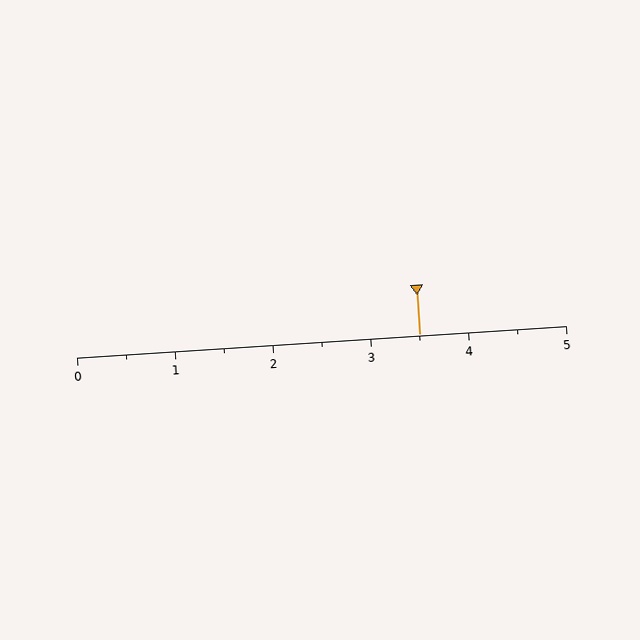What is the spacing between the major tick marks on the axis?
The major ticks are spaced 1 apart.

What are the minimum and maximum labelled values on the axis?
The axis runs from 0 to 5.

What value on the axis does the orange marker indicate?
The marker indicates approximately 3.5.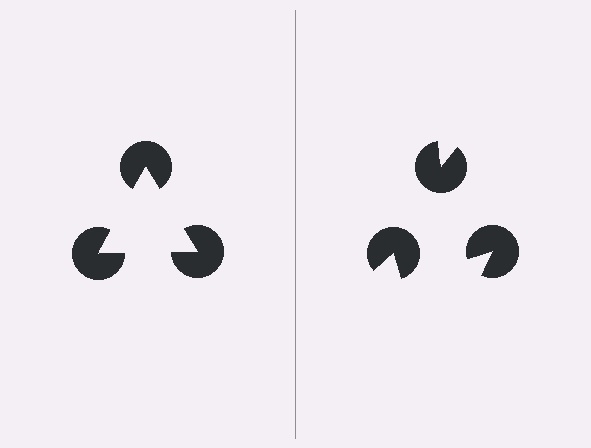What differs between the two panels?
The pac-man discs are positioned identically on both sides; only the wedge orientations differ. On the left they align to a triangle; on the right they are misaligned.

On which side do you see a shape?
An illusory triangle appears on the left side. On the right side the wedge cuts are rotated, so no coherent shape forms.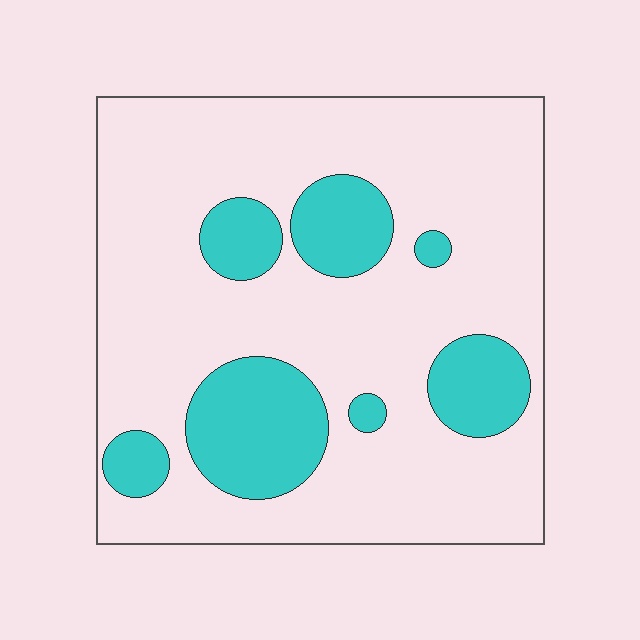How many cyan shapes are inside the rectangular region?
7.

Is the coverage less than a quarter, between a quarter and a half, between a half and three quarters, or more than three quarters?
Less than a quarter.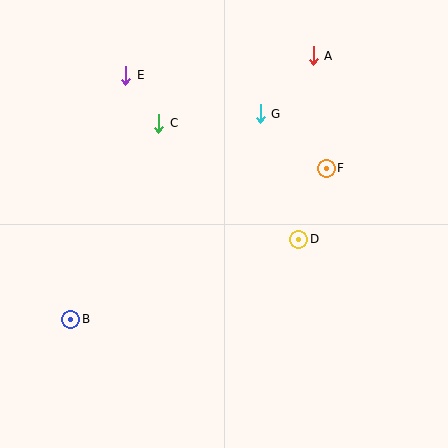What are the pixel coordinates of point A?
Point A is at (313, 56).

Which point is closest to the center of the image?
Point D at (298, 239) is closest to the center.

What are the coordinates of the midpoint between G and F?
The midpoint between G and F is at (293, 141).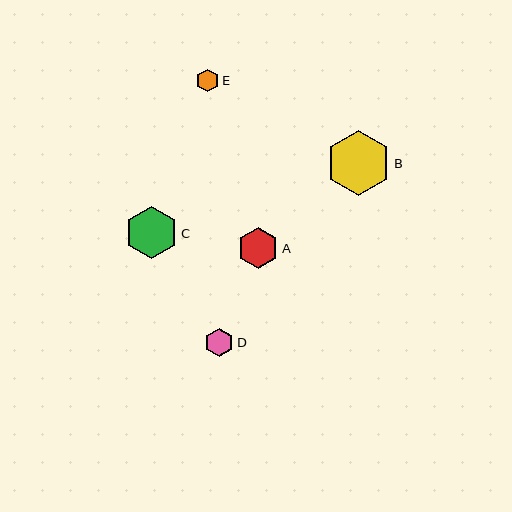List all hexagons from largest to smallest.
From largest to smallest: B, C, A, D, E.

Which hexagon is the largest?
Hexagon B is the largest with a size of approximately 65 pixels.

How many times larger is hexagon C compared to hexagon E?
Hexagon C is approximately 2.3 times the size of hexagon E.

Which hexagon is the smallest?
Hexagon E is the smallest with a size of approximately 23 pixels.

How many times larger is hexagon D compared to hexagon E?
Hexagon D is approximately 1.3 times the size of hexagon E.